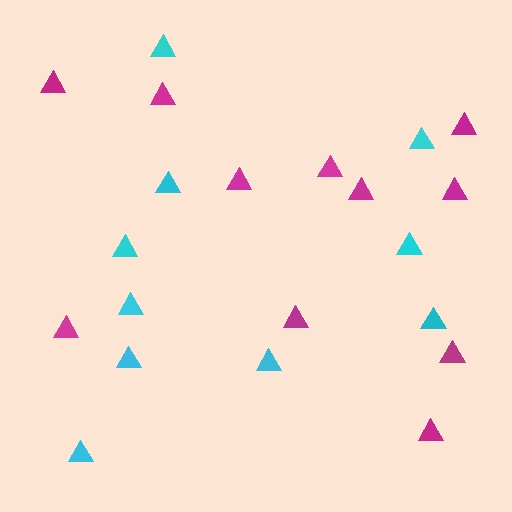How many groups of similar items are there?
There are 2 groups: one group of magenta triangles (11) and one group of cyan triangles (10).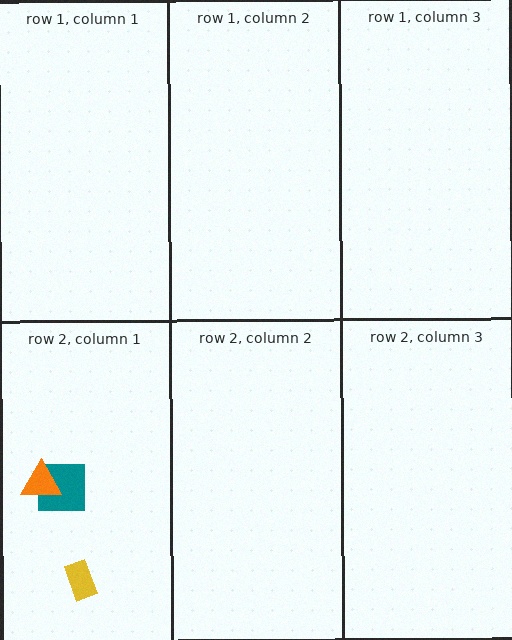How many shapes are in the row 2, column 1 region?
3.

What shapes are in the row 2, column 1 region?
The teal square, the orange triangle, the yellow rectangle.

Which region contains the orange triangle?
The row 2, column 1 region.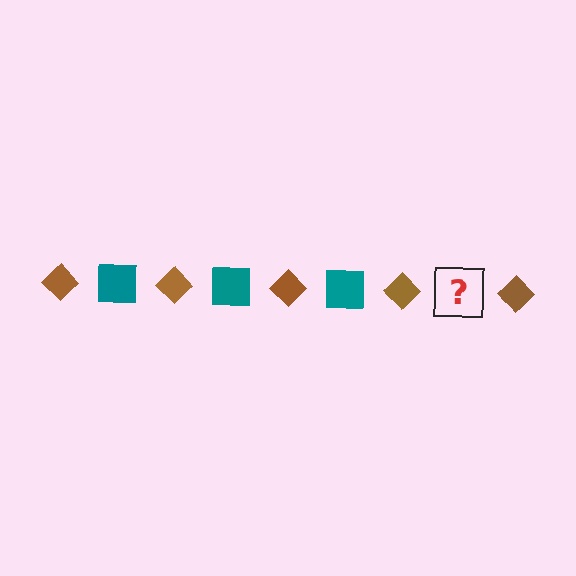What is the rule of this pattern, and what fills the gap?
The rule is that the pattern alternates between brown diamond and teal square. The gap should be filled with a teal square.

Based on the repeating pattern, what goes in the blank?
The blank should be a teal square.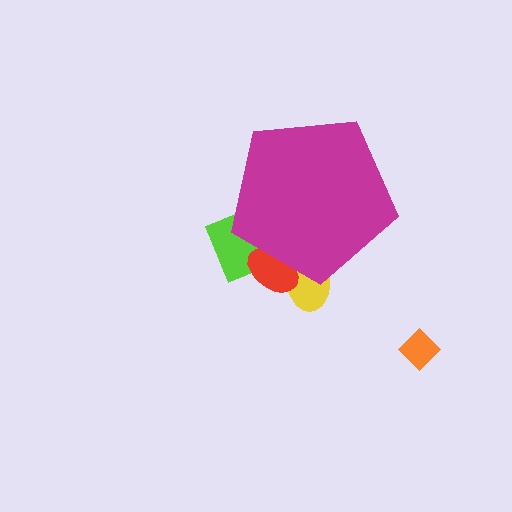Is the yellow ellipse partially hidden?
Yes, the yellow ellipse is partially hidden behind the magenta pentagon.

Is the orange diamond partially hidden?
No, the orange diamond is fully visible.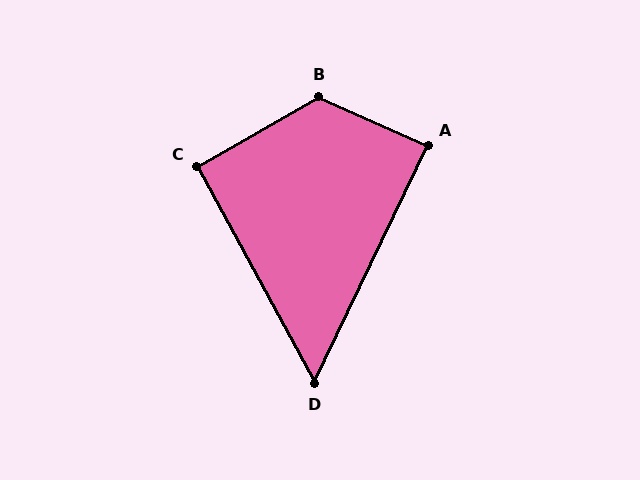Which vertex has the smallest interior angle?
D, at approximately 54 degrees.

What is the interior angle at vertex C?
Approximately 91 degrees (approximately right).